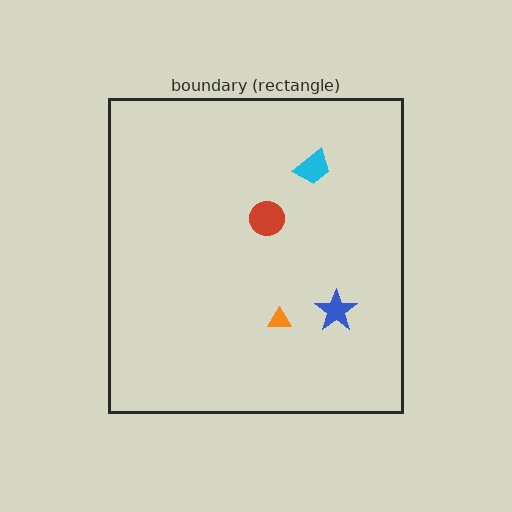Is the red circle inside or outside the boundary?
Inside.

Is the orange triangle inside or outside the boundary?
Inside.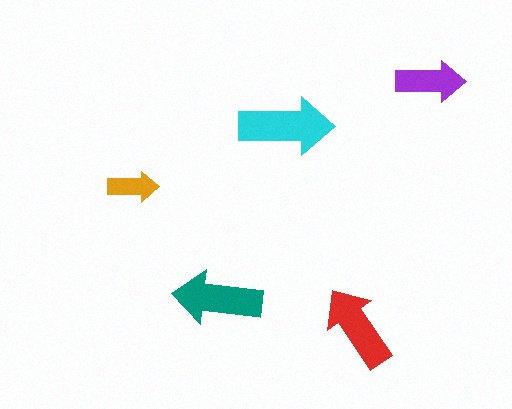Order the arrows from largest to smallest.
the cyan one, the teal one, the red one, the purple one, the orange one.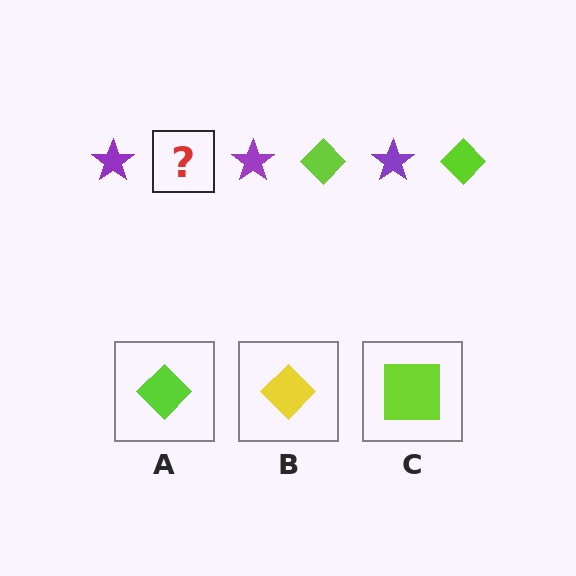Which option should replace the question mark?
Option A.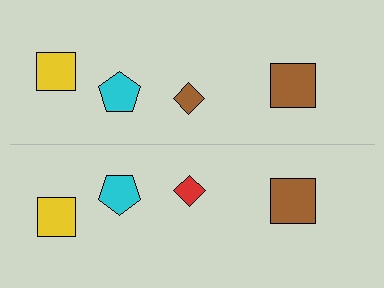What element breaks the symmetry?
The red diamond on the bottom side breaks the symmetry — its mirror counterpart is brown.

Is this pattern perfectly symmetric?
No, the pattern is not perfectly symmetric. The red diamond on the bottom side breaks the symmetry — its mirror counterpart is brown.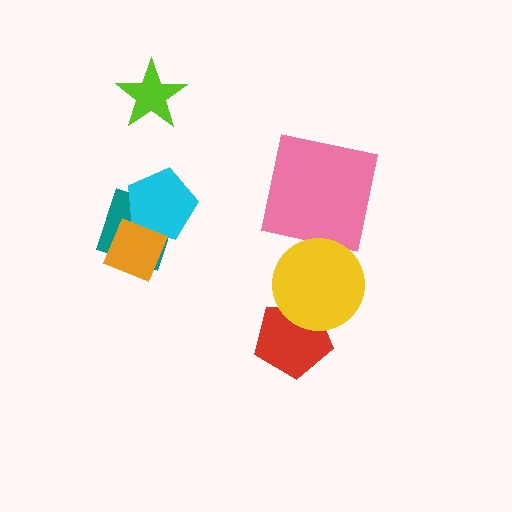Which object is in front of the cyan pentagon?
The orange diamond is in front of the cyan pentagon.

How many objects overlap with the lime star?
0 objects overlap with the lime star.